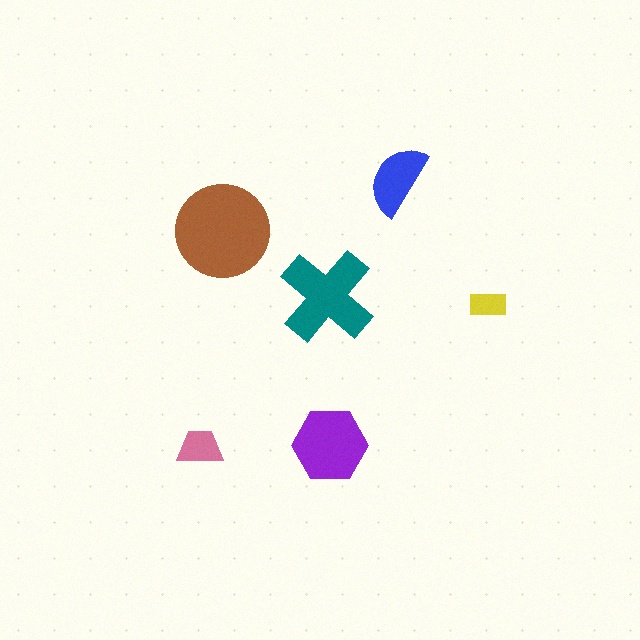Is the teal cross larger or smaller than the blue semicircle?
Larger.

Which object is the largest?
The brown circle.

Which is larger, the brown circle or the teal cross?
The brown circle.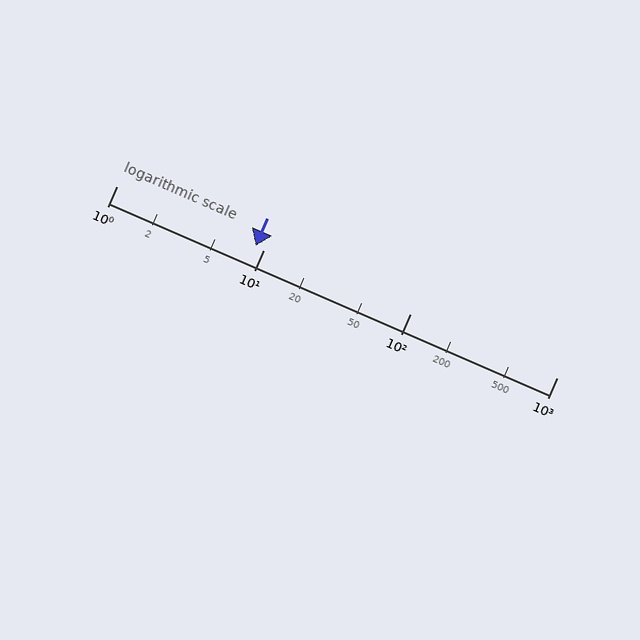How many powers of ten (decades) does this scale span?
The scale spans 3 decades, from 1 to 1000.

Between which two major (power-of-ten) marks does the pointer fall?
The pointer is between 1 and 10.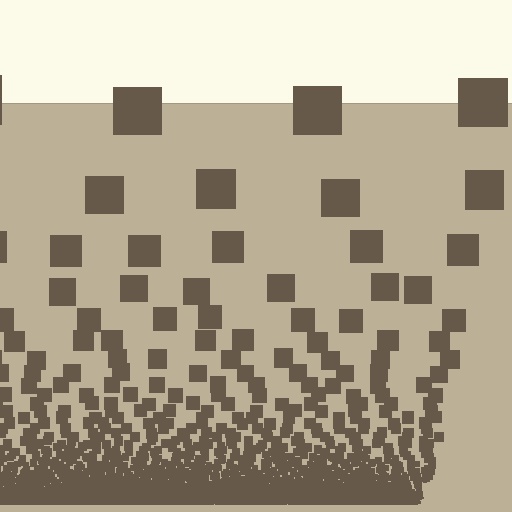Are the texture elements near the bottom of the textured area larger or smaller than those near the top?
Smaller. The gradient is inverted — elements near the bottom are smaller and denser.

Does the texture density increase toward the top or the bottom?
Density increases toward the bottom.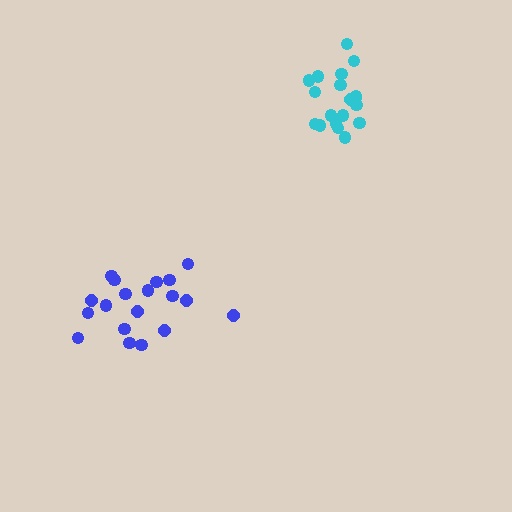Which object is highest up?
The cyan cluster is topmost.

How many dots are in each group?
Group 1: 19 dots, Group 2: 19 dots (38 total).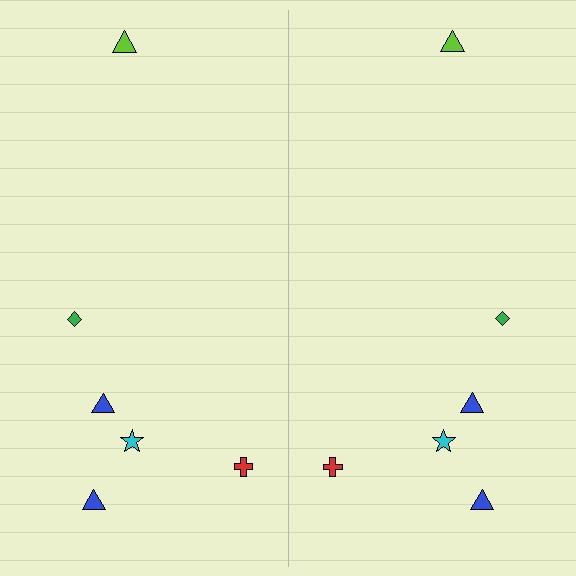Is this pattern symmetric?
Yes, this pattern has bilateral (reflection) symmetry.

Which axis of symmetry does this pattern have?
The pattern has a vertical axis of symmetry running through the center of the image.